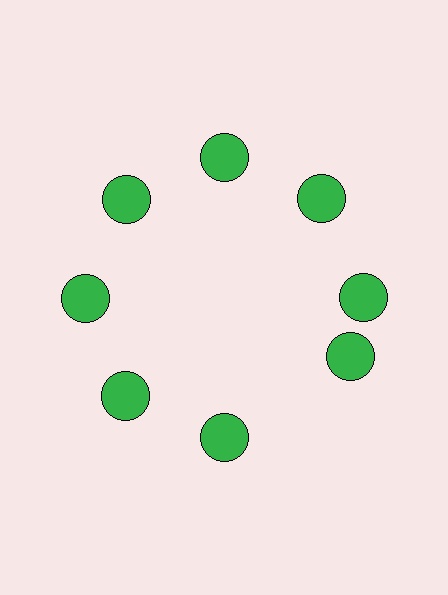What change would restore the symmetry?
The symmetry would be restored by rotating it back into even spacing with its neighbors so that all 8 circles sit at equal angles and equal distance from the center.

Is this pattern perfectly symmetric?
No. The 8 green circles are arranged in a ring, but one element near the 4 o'clock position is rotated out of alignment along the ring, breaking the 8-fold rotational symmetry.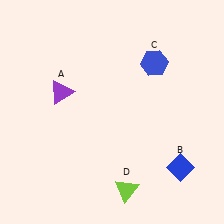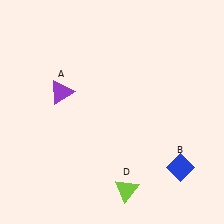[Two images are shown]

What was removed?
The blue hexagon (C) was removed in Image 2.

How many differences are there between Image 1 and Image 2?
There is 1 difference between the two images.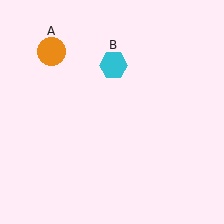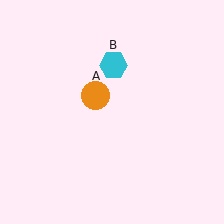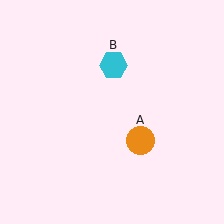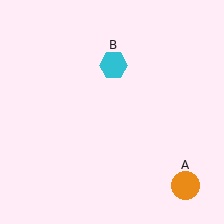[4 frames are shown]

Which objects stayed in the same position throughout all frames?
Cyan hexagon (object B) remained stationary.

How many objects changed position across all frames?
1 object changed position: orange circle (object A).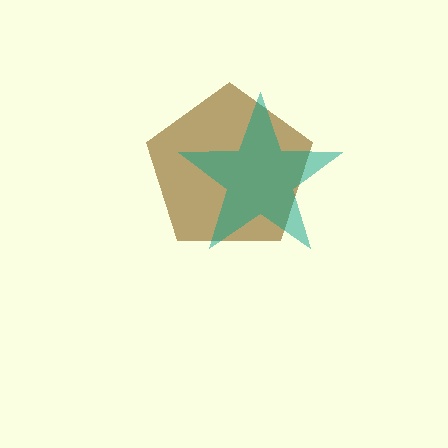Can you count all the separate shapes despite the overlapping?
Yes, there are 2 separate shapes.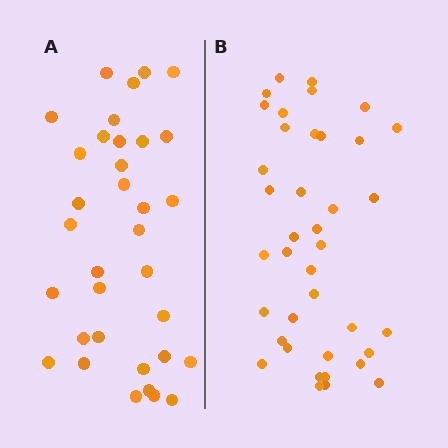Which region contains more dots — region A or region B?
Region B (the right region) has more dots.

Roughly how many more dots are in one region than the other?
Region B has about 5 more dots than region A.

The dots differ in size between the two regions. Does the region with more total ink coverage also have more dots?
No. Region A has more total ink coverage because its dots are larger, but region B actually contains more individual dots. Total area can be misleading — the number of items is what matters here.